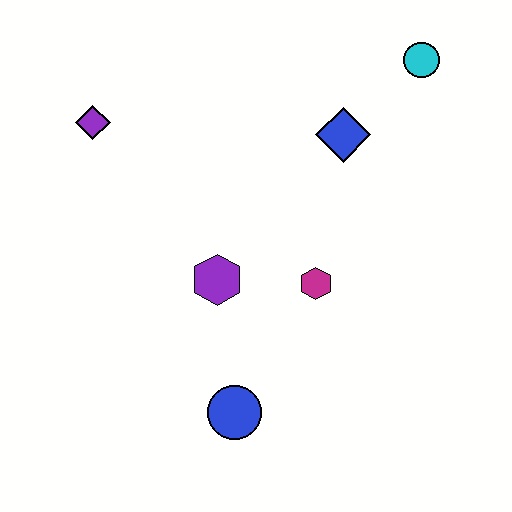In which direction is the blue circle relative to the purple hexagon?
The blue circle is below the purple hexagon.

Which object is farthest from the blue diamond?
The blue circle is farthest from the blue diamond.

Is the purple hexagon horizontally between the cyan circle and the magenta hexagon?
No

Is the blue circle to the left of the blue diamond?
Yes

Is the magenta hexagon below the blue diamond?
Yes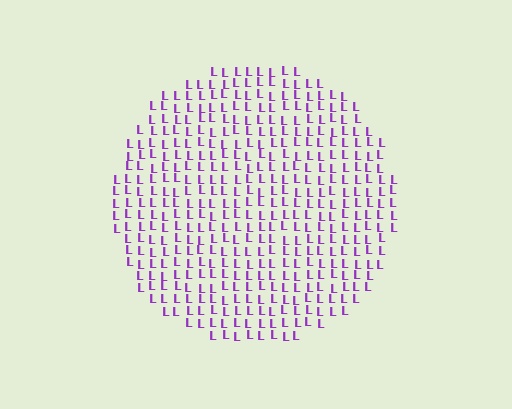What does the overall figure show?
The overall figure shows a circle.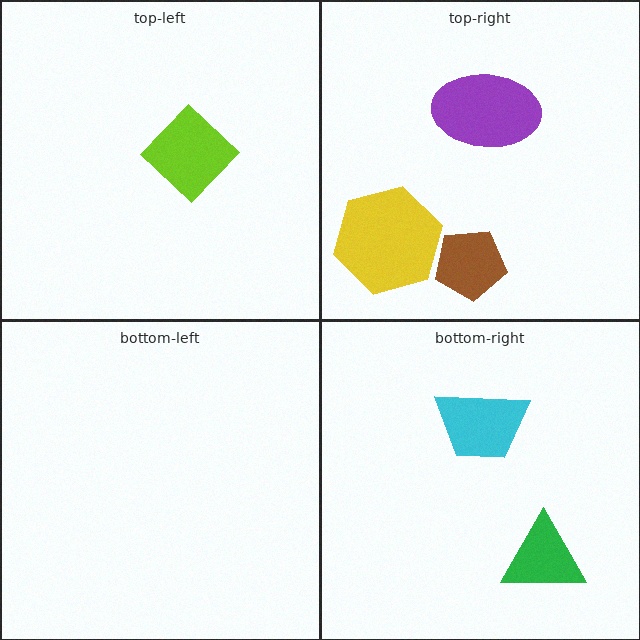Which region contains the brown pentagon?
The top-right region.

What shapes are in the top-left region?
The lime diamond.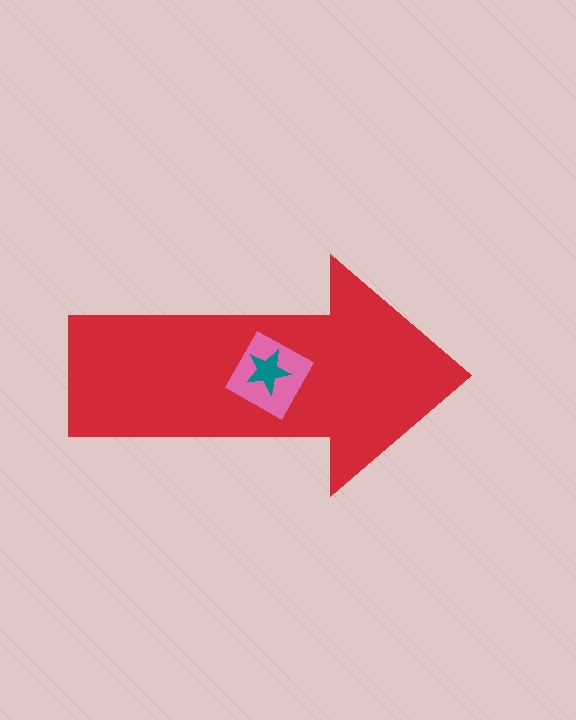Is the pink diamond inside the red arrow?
Yes.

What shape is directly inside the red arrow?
The pink diamond.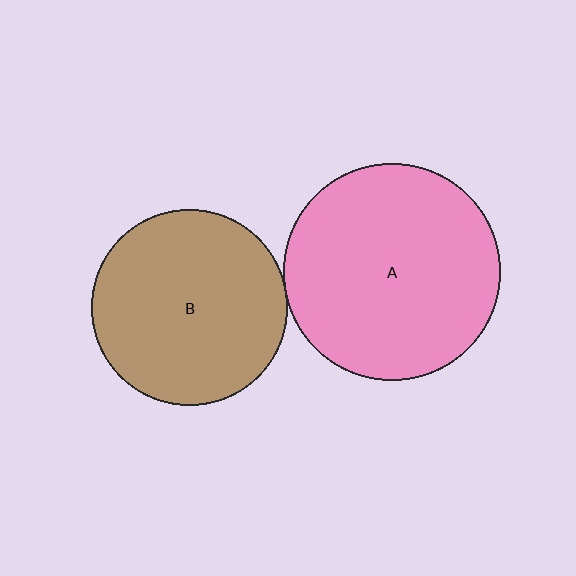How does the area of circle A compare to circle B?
Approximately 1.2 times.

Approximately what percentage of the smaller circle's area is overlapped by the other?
Approximately 5%.